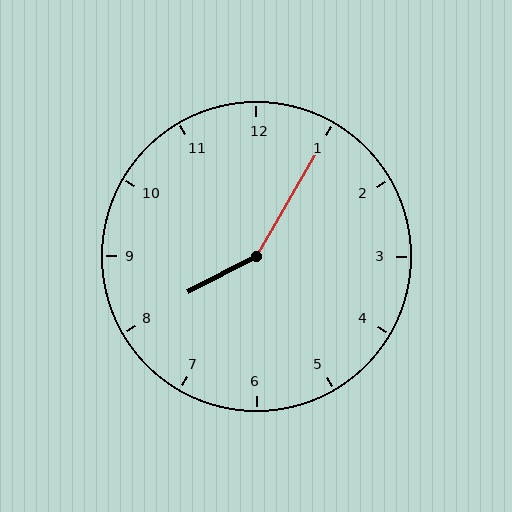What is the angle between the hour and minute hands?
Approximately 148 degrees.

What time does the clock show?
8:05.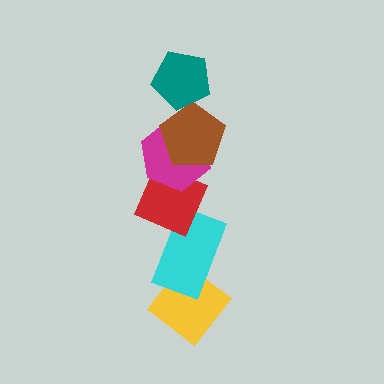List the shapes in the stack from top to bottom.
From top to bottom: the teal pentagon, the brown pentagon, the magenta hexagon, the red diamond, the cyan rectangle, the yellow diamond.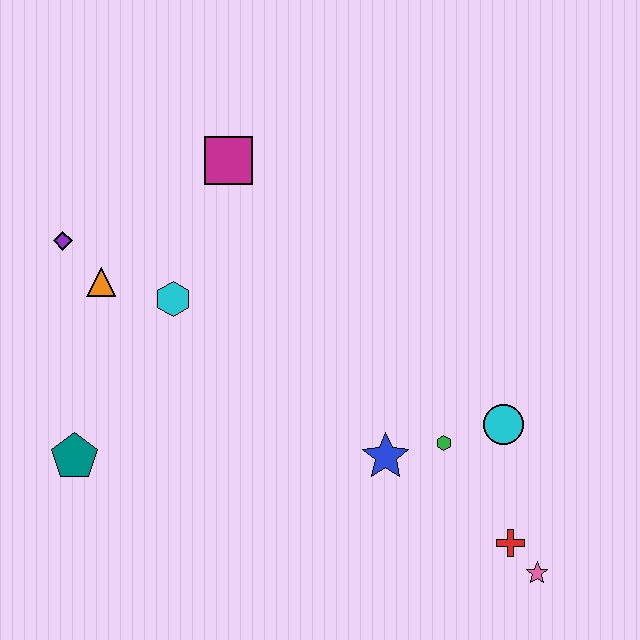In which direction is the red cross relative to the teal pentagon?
The red cross is to the right of the teal pentagon.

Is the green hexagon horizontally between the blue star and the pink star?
Yes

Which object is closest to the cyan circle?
The green hexagon is closest to the cyan circle.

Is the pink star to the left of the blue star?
No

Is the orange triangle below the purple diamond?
Yes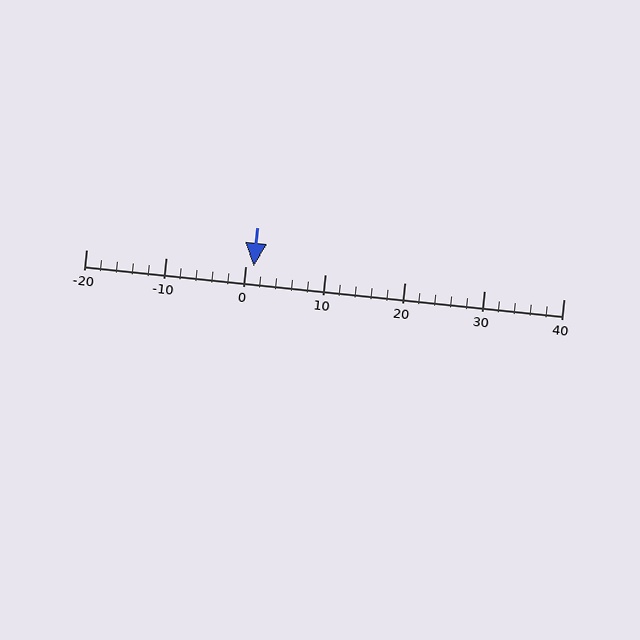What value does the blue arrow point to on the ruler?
The blue arrow points to approximately 1.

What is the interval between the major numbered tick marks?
The major tick marks are spaced 10 units apart.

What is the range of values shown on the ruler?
The ruler shows values from -20 to 40.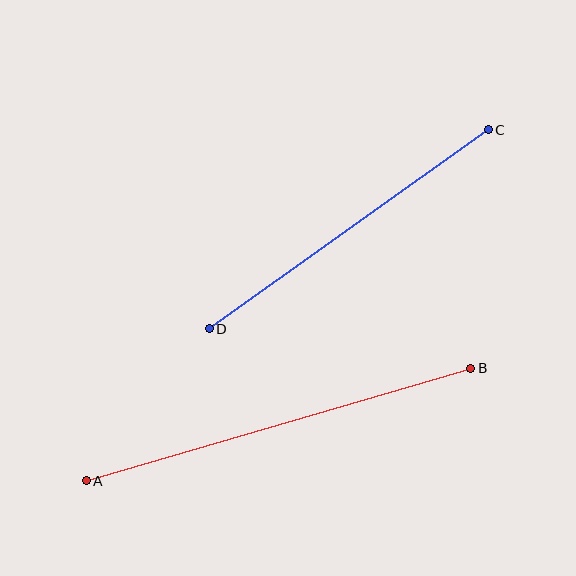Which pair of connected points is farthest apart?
Points A and B are farthest apart.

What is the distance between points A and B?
The distance is approximately 401 pixels.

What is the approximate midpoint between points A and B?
The midpoint is at approximately (278, 425) pixels.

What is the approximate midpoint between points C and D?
The midpoint is at approximately (349, 229) pixels.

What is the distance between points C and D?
The distance is approximately 342 pixels.